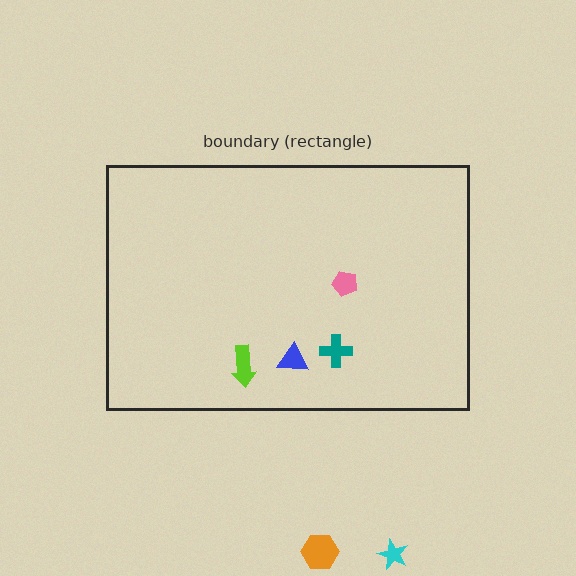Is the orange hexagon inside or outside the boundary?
Outside.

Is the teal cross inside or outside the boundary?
Inside.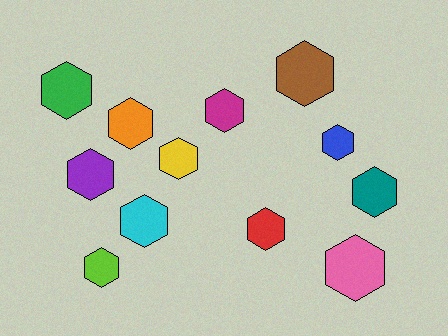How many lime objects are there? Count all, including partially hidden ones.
There is 1 lime object.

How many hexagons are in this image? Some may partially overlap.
There are 12 hexagons.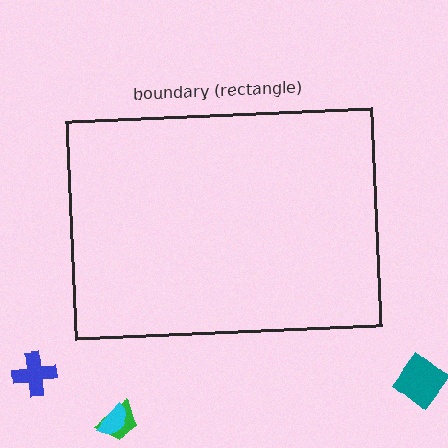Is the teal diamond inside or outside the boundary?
Outside.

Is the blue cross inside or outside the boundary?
Outside.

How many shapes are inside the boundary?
0 inside, 4 outside.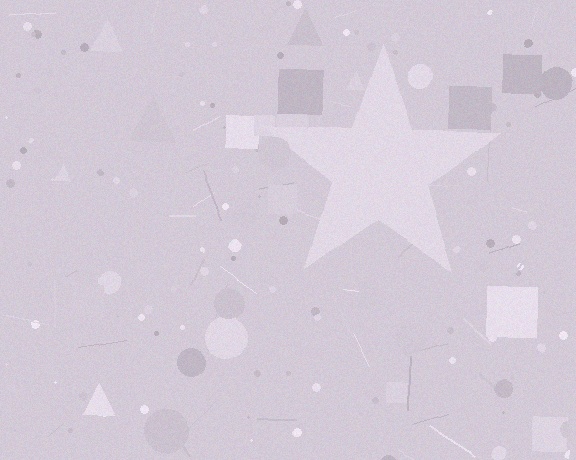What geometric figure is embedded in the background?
A star is embedded in the background.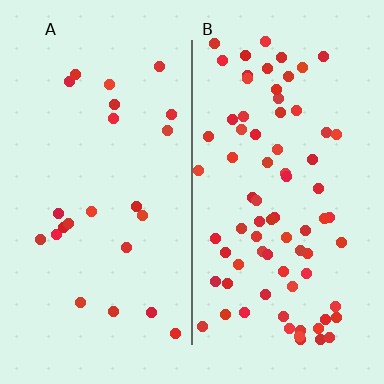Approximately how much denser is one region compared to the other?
Approximately 3.3× — region B over region A.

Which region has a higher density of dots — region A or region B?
B (the right).